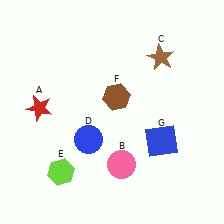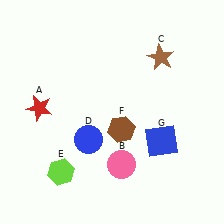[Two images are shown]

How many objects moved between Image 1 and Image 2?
1 object moved between the two images.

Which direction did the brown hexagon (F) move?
The brown hexagon (F) moved down.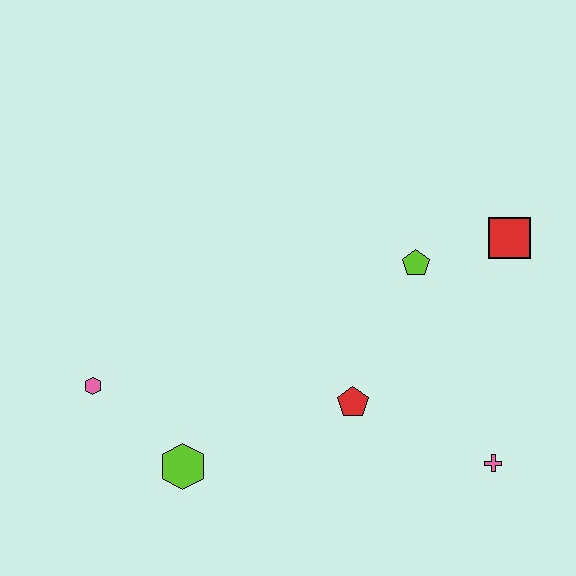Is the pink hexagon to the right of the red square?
No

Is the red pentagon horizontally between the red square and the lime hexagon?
Yes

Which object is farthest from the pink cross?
The pink hexagon is farthest from the pink cross.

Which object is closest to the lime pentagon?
The red square is closest to the lime pentagon.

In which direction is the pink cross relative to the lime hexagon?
The pink cross is to the right of the lime hexagon.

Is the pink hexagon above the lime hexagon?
Yes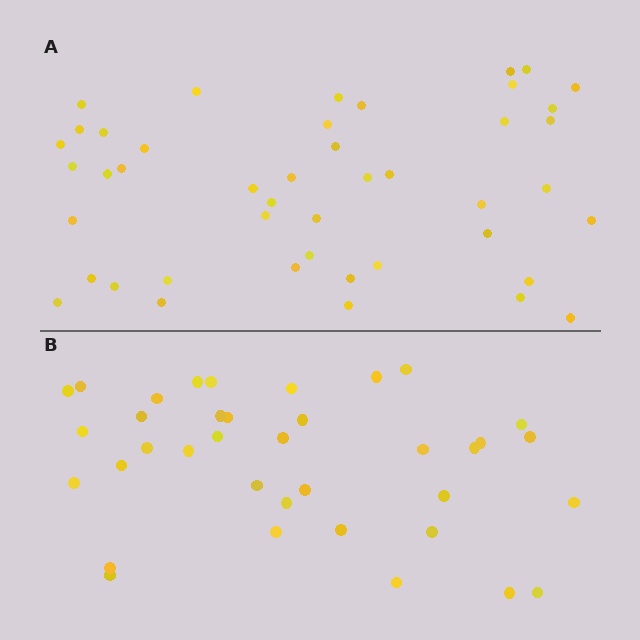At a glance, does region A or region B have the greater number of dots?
Region A (the top region) has more dots.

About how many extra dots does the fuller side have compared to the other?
Region A has roughly 8 or so more dots than region B.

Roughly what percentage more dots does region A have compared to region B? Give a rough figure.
About 20% more.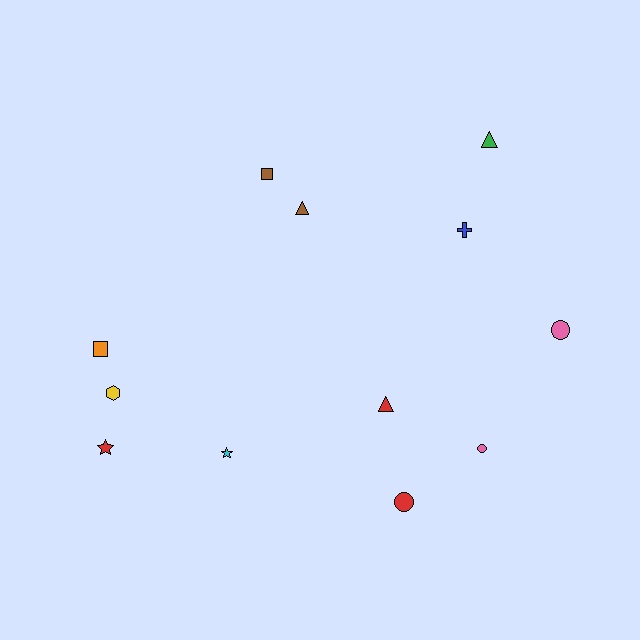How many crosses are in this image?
There is 1 cross.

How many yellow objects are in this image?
There is 1 yellow object.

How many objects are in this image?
There are 12 objects.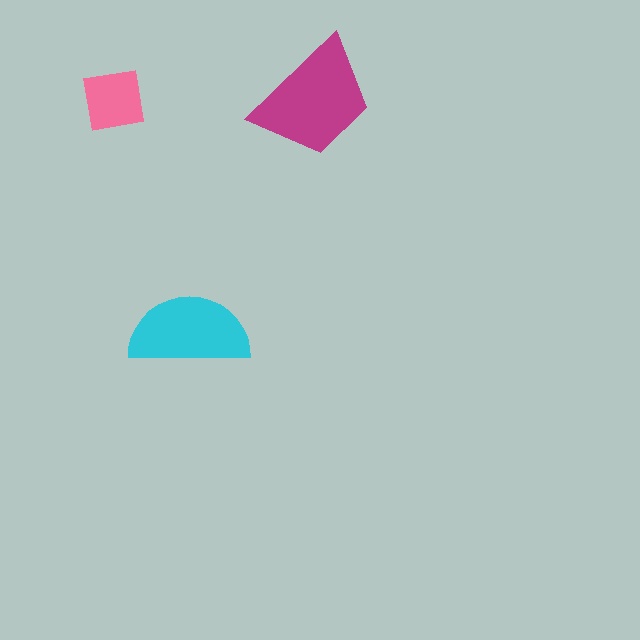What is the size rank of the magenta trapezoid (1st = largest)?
1st.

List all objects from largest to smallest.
The magenta trapezoid, the cyan semicircle, the pink square.